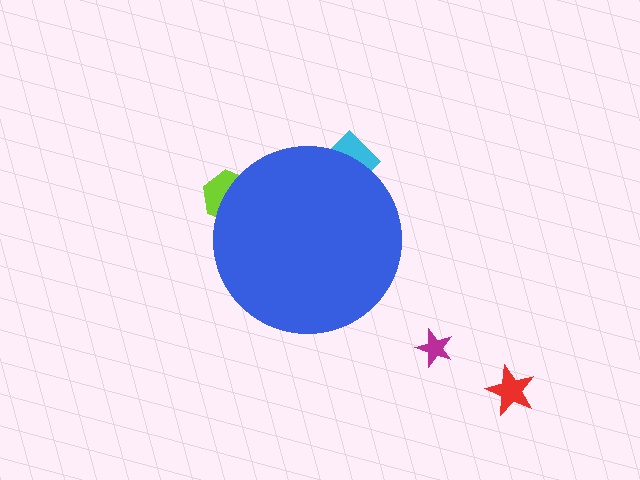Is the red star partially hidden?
No, the red star is fully visible.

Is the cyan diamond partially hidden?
Yes, the cyan diamond is partially hidden behind the blue circle.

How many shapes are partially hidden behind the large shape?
2 shapes are partially hidden.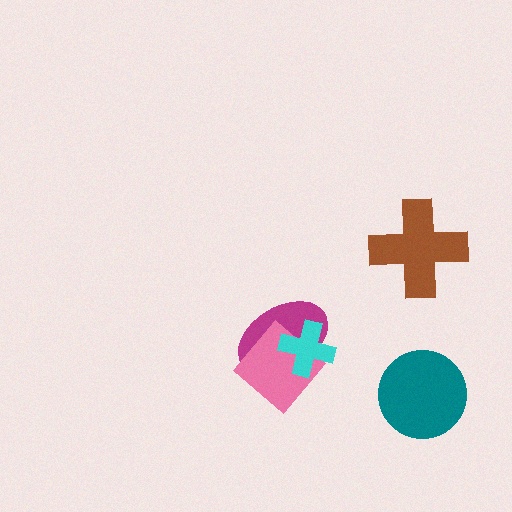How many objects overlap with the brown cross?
0 objects overlap with the brown cross.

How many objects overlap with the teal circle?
0 objects overlap with the teal circle.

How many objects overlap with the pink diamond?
2 objects overlap with the pink diamond.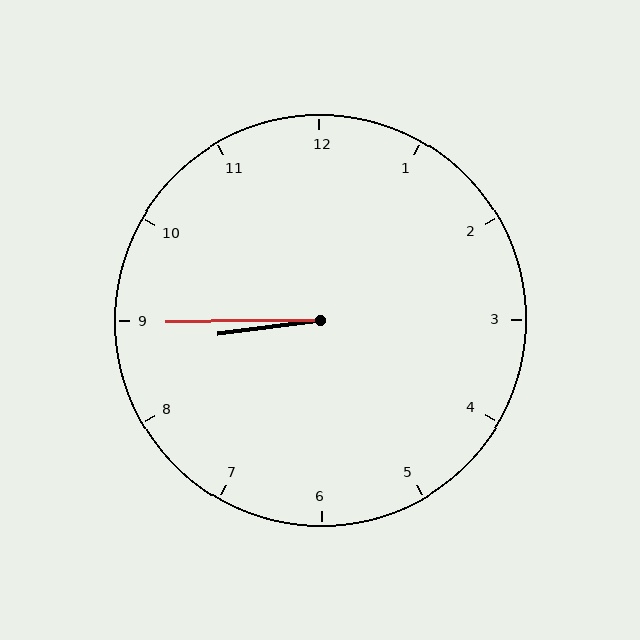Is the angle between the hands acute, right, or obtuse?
It is acute.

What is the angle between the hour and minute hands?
Approximately 8 degrees.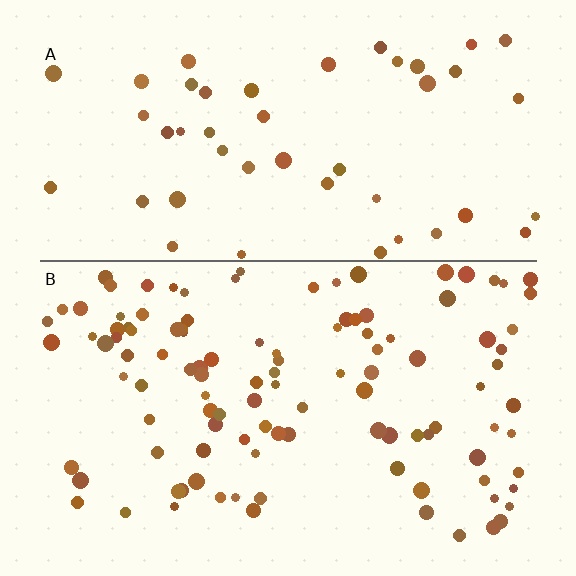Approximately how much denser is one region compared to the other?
Approximately 2.4× — region B over region A.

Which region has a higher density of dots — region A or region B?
B (the bottom).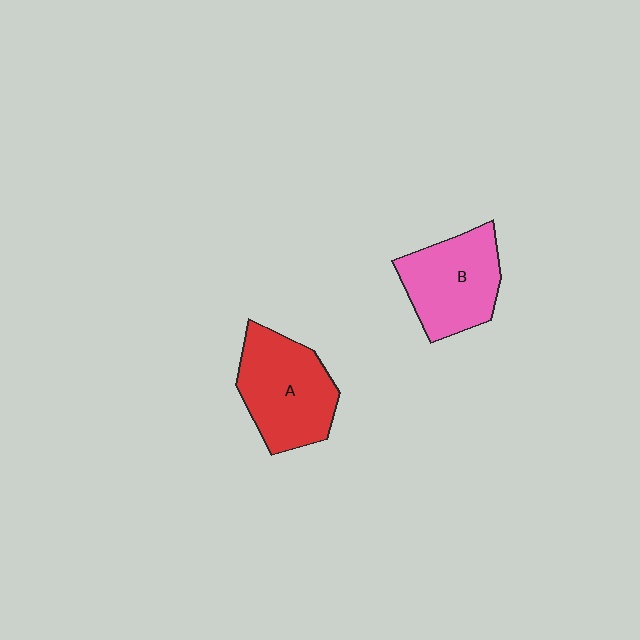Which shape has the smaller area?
Shape B (pink).